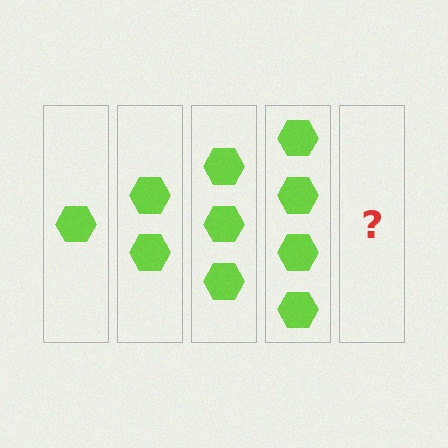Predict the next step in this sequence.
The next step is 5 hexagons.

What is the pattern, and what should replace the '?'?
The pattern is that each step adds one more hexagon. The '?' should be 5 hexagons.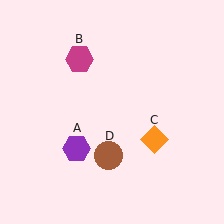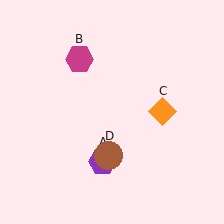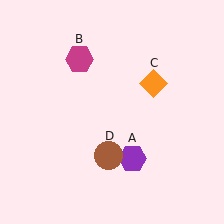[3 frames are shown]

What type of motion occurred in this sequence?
The purple hexagon (object A), orange diamond (object C) rotated counterclockwise around the center of the scene.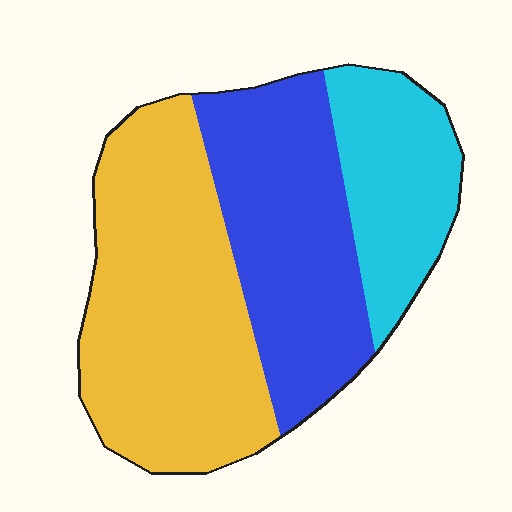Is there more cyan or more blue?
Blue.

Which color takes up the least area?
Cyan, at roughly 20%.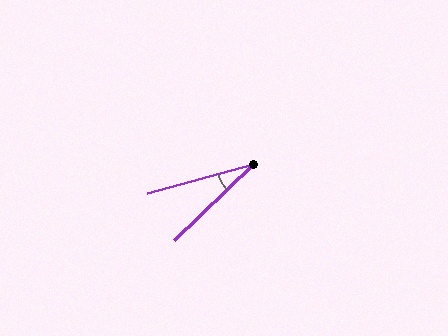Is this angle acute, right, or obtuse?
It is acute.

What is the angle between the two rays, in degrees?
Approximately 29 degrees.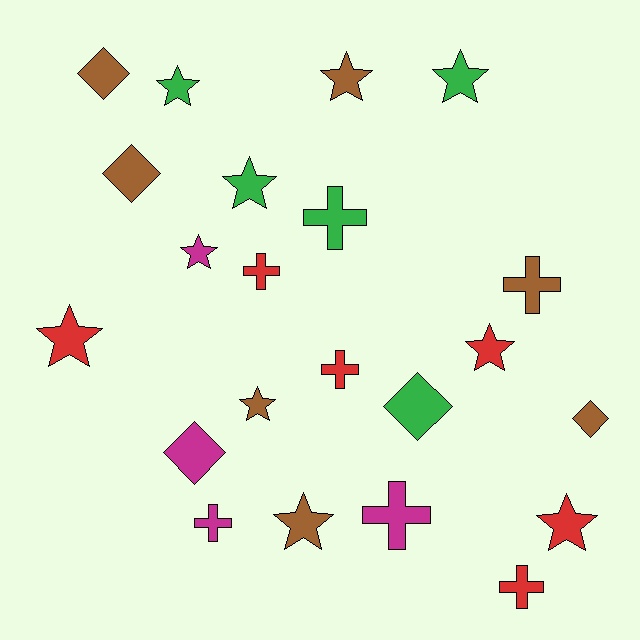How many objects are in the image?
There are 22 objects.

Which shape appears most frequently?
Star, with 10 objects.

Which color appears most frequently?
Brown, with 7 objects.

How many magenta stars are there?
There is 1 magenta star.